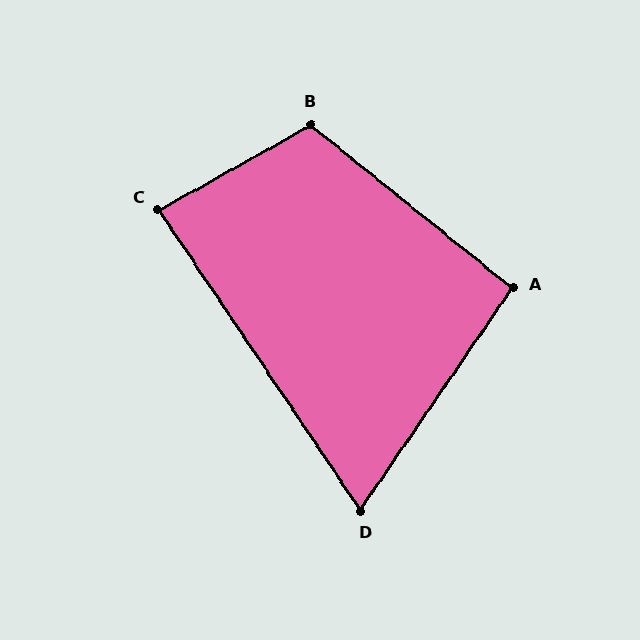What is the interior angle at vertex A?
Approximately 95 degrees (approximately right).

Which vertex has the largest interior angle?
B, at approximately 112 degrees.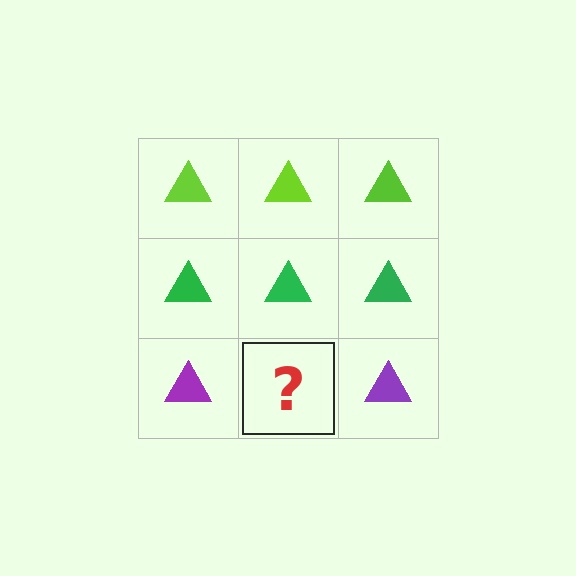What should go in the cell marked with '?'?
The missing cell should contain a purple triangle.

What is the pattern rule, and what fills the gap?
The rule is that each row has a consistent color. The gap should be filled with a purple triangle.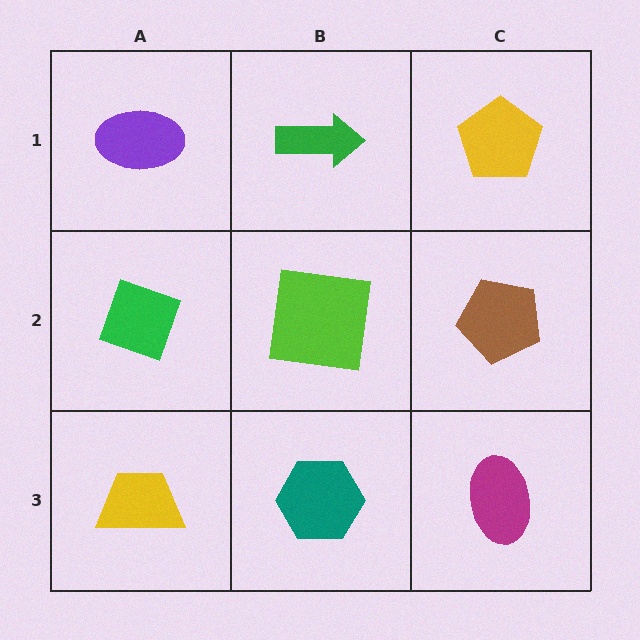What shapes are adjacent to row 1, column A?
A green diamond (row 2, column A), a green arrow (row 1, column B).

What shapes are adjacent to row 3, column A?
A green diamond (row 2, column A), a teal hexagon (row 3, column B).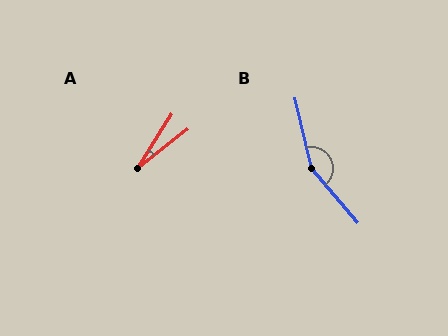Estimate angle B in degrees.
Approximately 153 degrees.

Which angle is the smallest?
A, at approximately 20 degrees.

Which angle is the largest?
B, at approximately 153 degrees.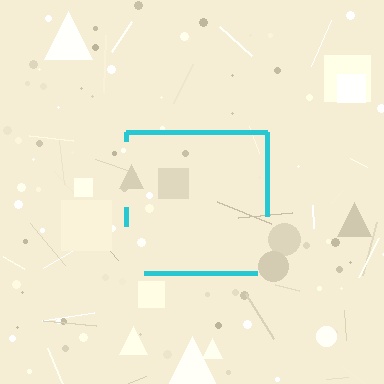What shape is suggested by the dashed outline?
The dashed outline suggests a square.